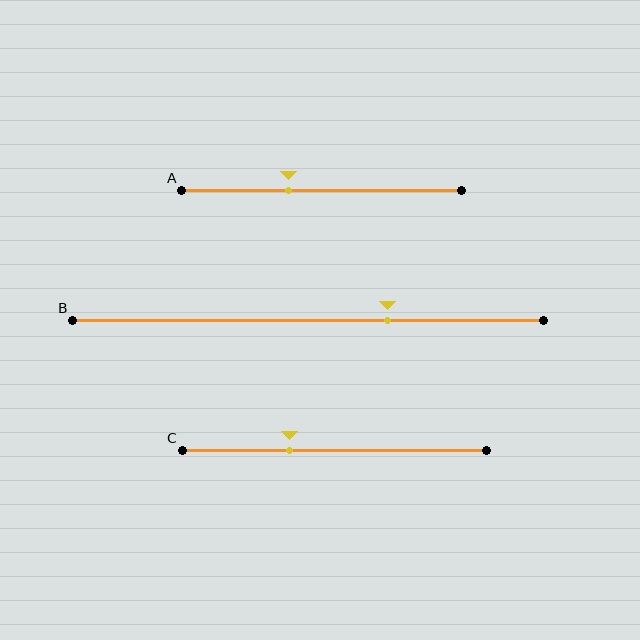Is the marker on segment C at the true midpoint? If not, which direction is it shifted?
No, the marker on segment C is shifted to the left by about 15% of the segment length.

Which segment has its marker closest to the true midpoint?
Segment A has its marker closest to the true midpoint.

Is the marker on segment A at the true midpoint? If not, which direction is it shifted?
No, the marker on segment A is shifted to the left by about 12% of the segment length.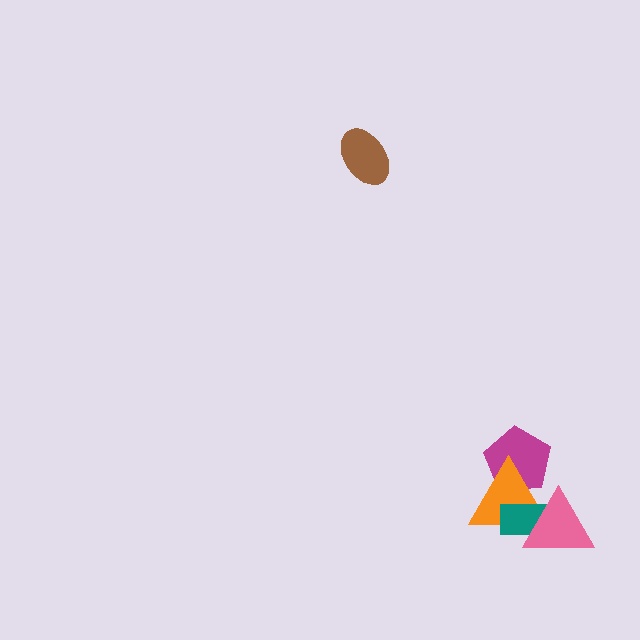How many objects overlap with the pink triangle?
2 objects overlap with the pink triangle.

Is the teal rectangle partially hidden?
Yes, it is partially covered by another shape.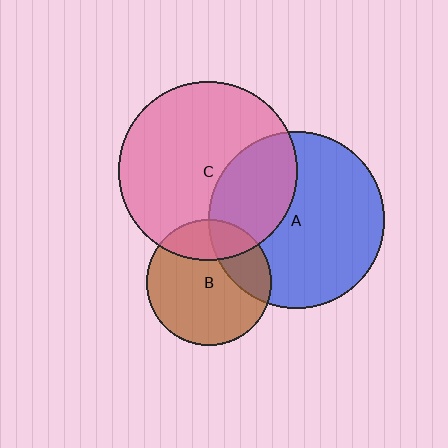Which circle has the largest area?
Circle C (pink).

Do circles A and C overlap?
Yes.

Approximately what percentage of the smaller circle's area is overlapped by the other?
Approximately 30%.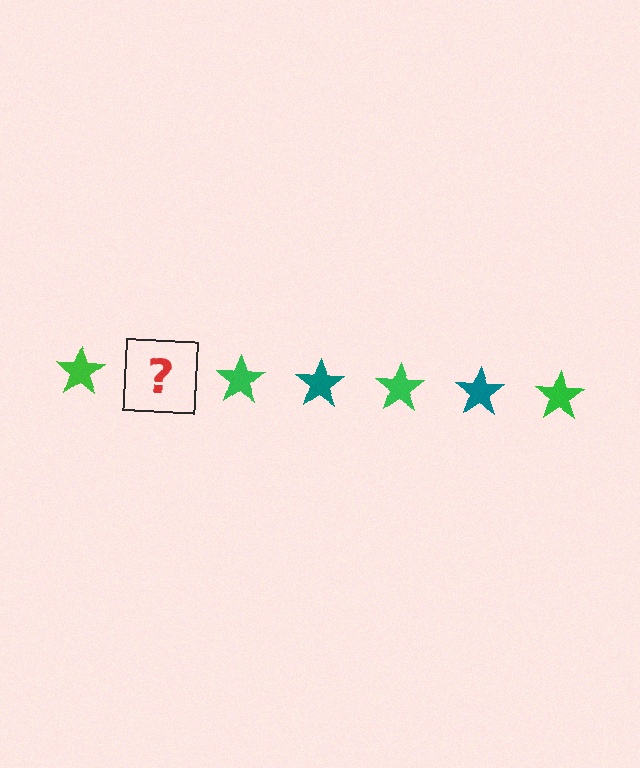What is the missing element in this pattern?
The missing element is a teal star.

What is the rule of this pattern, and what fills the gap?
The rule is that the pattern cycles through green, teal stars. The gap should be filled with a teal star.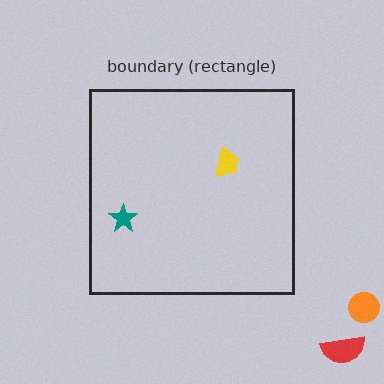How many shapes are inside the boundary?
2 inside, 2 outside.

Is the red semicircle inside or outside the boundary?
Outside.